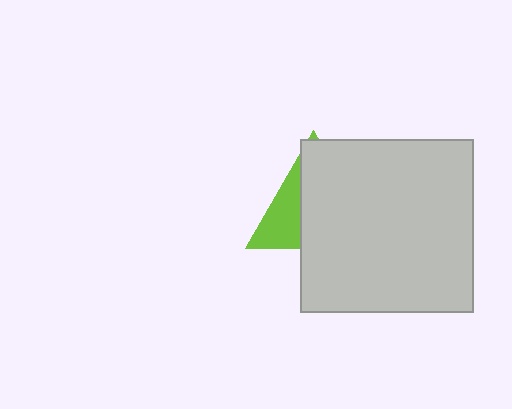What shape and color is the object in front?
The object in front is a light gray square.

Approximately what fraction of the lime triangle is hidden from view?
Roughly 68% of the lime triangle is hidden behind the light gray square.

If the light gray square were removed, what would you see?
You would see the complete lime triangle.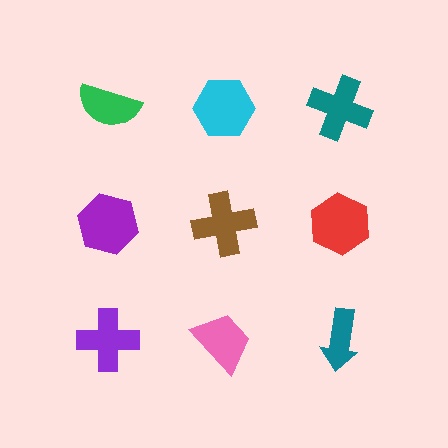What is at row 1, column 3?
A teal cross.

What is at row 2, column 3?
A red hexagon.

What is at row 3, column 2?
A pink trapezoid.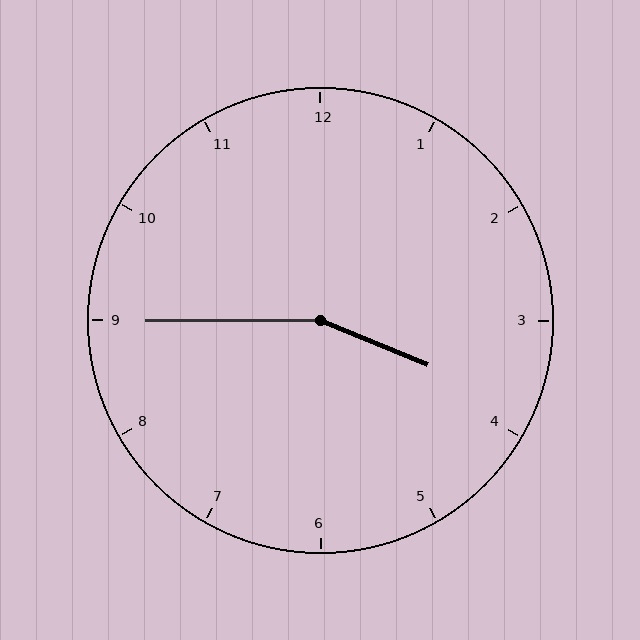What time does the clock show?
3:45.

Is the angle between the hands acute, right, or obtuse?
It is obtuse.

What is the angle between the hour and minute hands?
Approximately 158 degrees.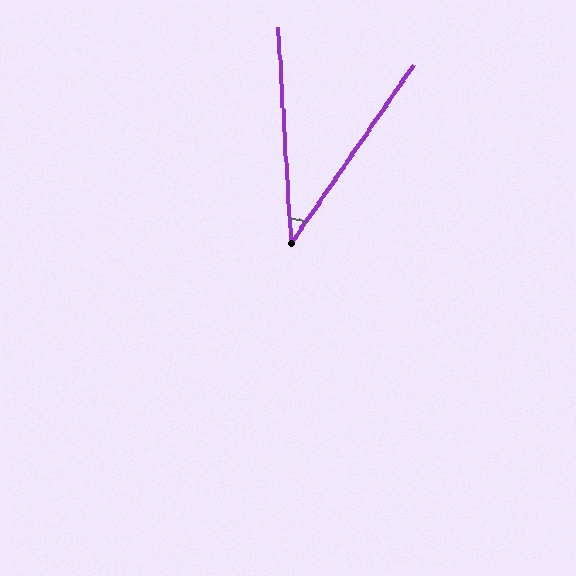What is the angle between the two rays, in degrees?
Approximately 38 degrees.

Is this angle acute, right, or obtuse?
It is acute.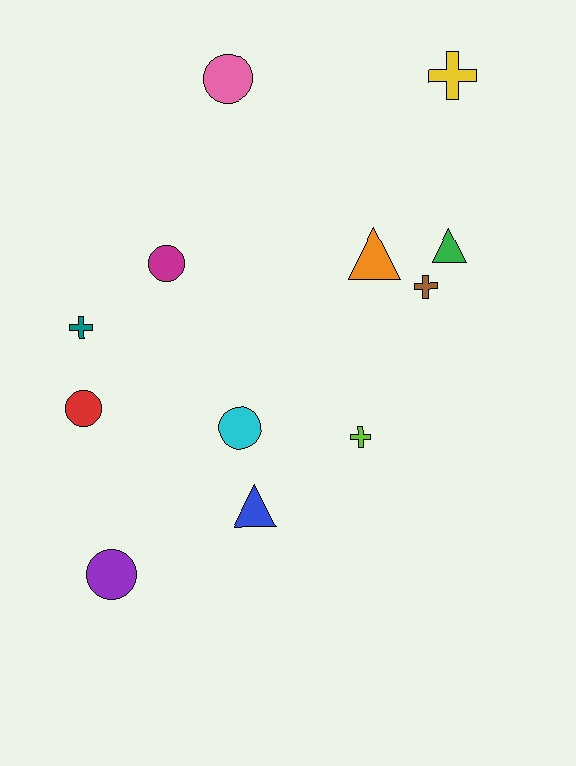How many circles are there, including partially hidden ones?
There are 5 circles.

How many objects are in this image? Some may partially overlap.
There are 12 objects.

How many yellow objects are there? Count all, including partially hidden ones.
There is 1 yellow object.